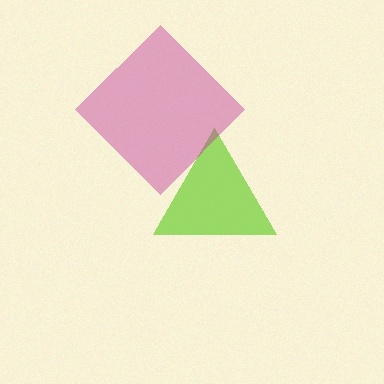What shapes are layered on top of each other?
The layered shapes are: a lime triangle, a magenta diamond.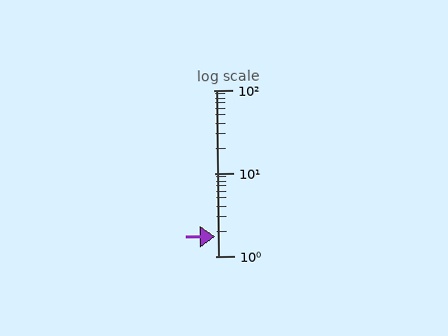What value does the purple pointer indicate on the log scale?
The pointer indicates approximately 1.7.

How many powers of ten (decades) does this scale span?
The scale spans 2 decades, from 1 to 100.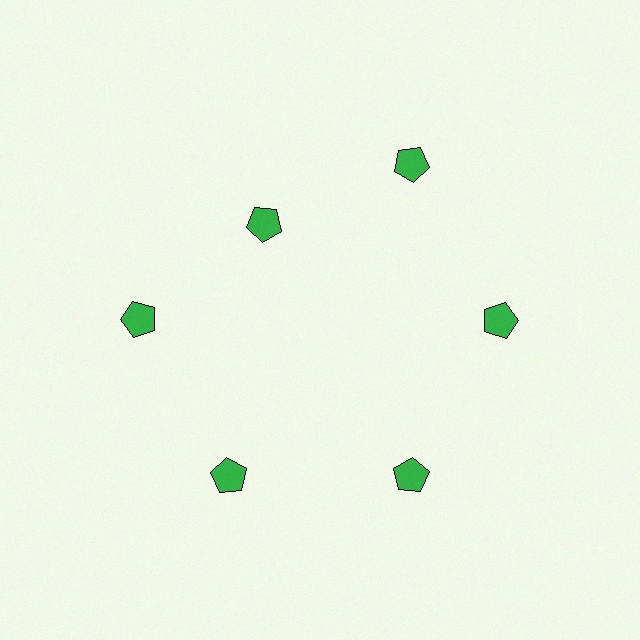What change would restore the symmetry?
The symmetry would be restored by moving it outward, back onto the ring so that all 6 pentagons sit at equal angles and equal distance from the center.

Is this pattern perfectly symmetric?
No. The 6 green pentagons are arranged in a ring, but one element near the 11 o'clock position is pulled inward toward the center, breaking the 6-fold rotational symmetry.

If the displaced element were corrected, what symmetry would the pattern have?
It would have 6-fold rotational symmetry — the pattern would map onto itself every 60 degrees.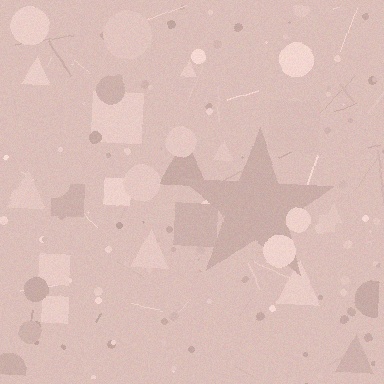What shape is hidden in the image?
A star is hidden in the image.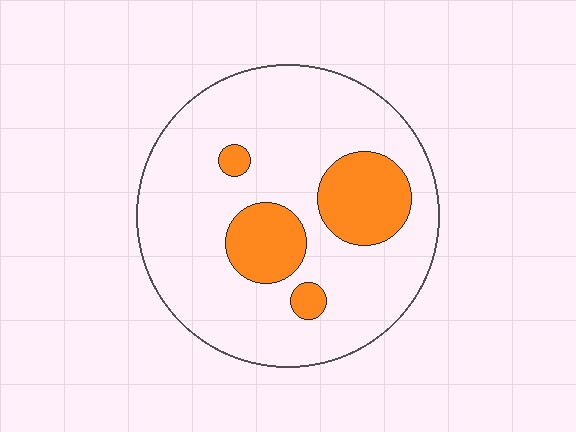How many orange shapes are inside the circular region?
4.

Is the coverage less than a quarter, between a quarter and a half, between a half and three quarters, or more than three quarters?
Less than a quarter.